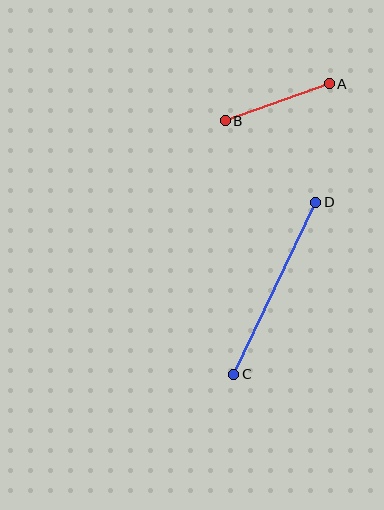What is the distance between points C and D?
The distance is approximately 191 pixels.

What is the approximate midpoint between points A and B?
The midpoint is at approximately (277, 102) pixels.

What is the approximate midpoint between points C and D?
The midpoint is at approximately (275, 288) pixels.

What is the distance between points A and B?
The distance is approximately 110 pixels.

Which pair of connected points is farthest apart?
Points C and D are farthest apart.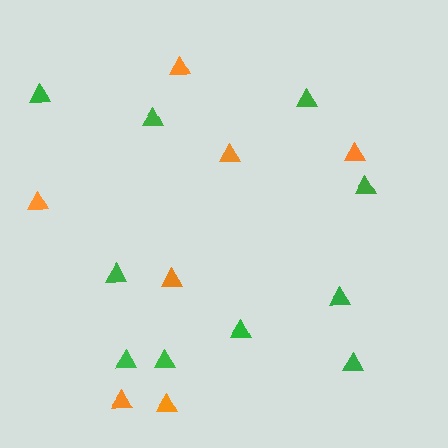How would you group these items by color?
There are 2 groups: one group of green triangles (10) and one group of orange triangles (7).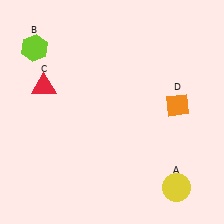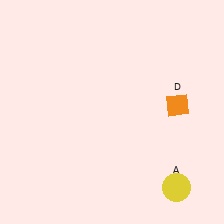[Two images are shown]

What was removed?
The red triangle (C), the lime hexagon (B) were removed in Image 2.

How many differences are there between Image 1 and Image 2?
There are 2 differences between the two images.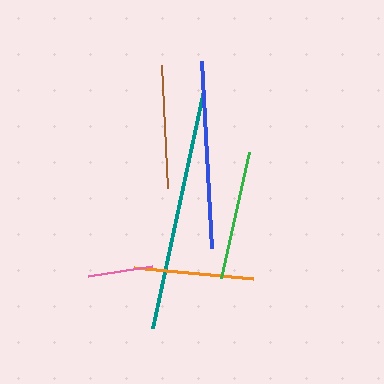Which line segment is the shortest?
The pink line is the shortest at approximately 66 pixels.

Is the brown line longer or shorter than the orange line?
The brown line is longer than the orange line.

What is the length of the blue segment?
The blue segment is approximately 187 pixels long.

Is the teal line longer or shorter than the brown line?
The teal line is longer than the brown line.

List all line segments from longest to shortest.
From longest to shortest: teal, blue, green, brown, orange, pink.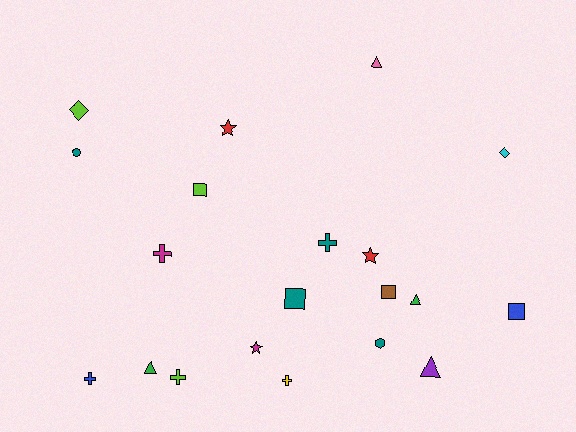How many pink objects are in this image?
There is 1 pink object.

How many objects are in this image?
There are 20 objects.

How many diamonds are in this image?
There are 2 diamonds.